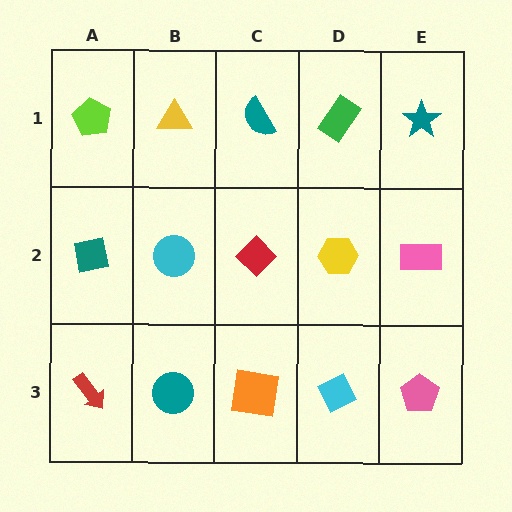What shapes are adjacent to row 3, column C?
A red diamond (row 2, column C), a teal circle (row 3, column B), a cyan diamond (row 3, column D).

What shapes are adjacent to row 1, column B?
A cyan circle (row 2, column B), a lime pentagon (row 1, column A), a teal semicircle (row 1, column C).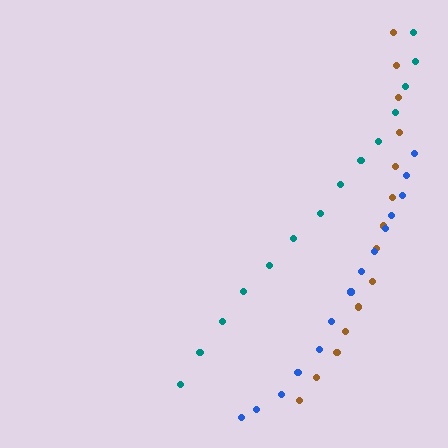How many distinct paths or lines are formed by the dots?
There are 3 distinct paths.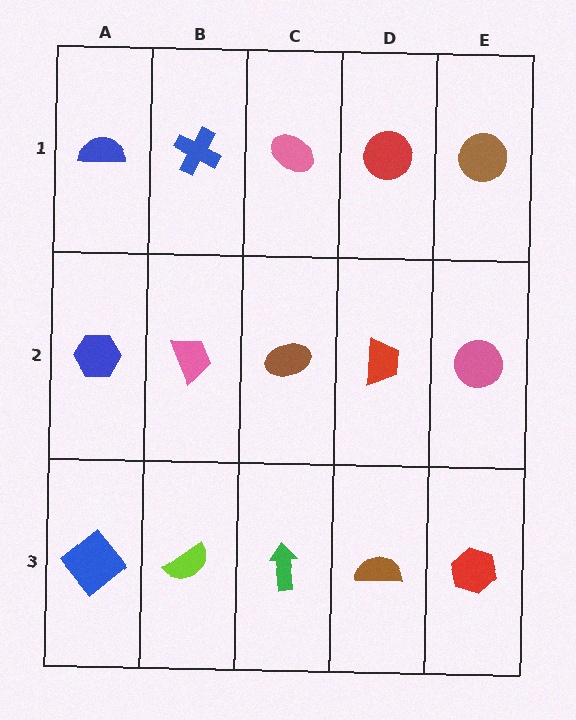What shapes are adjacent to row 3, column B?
A pink trapezoid (row 2, column B), a blue diamond (row 3, column A), a green arrow (row 3, column C).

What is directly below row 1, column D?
A red trapezoid.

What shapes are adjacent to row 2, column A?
A blue semicircle (row 1, column A), a blue diamond (row 3, column A), a pink trapezoid (row 2, column B).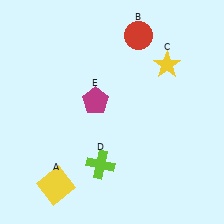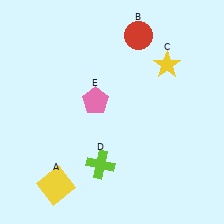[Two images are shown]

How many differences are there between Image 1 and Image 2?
There is 1 difference between the two images.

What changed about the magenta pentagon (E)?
In Image 1, E is magenta. In Image 2, it changed to pink.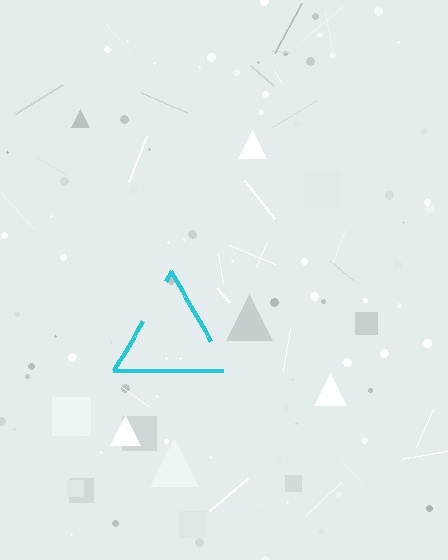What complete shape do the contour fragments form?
The contour fragments form a triangle.